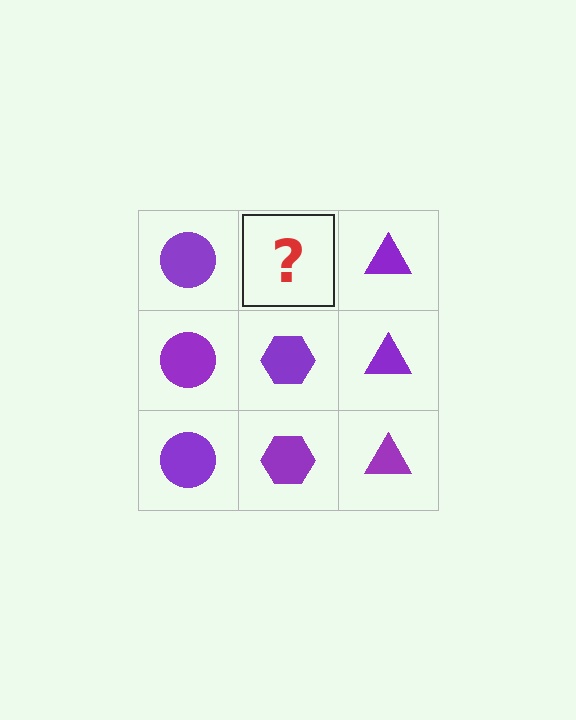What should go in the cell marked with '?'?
The missing cell should contain a purple hexagon.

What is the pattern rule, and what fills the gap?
The rule is that each column has a consistent shape. The gap should be filled with a purple hexagon.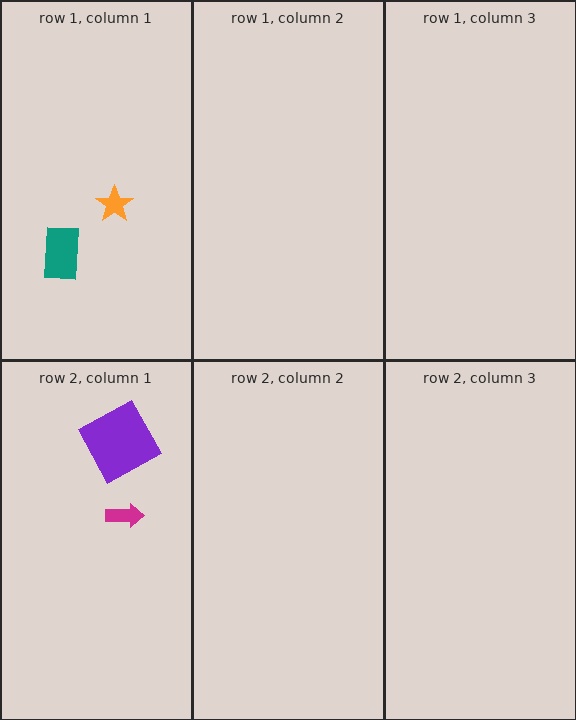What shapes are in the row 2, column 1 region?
The purple square, the magenta arrow.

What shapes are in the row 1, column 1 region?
The teal rectangle, the orange star.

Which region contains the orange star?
The row 1, column 1 region.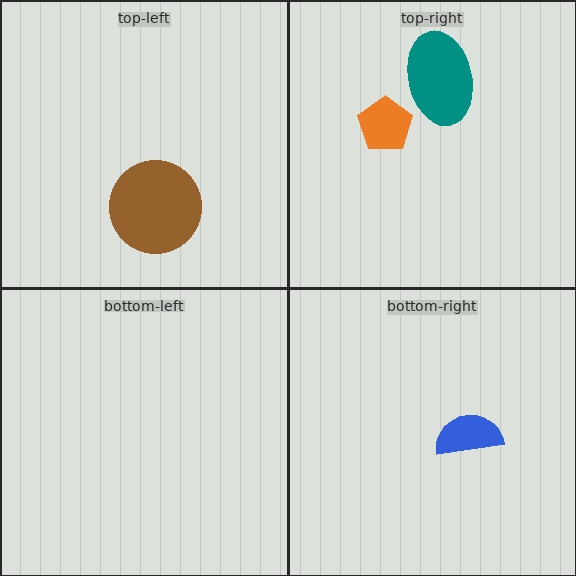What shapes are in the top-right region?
The teal ellipse, the orange pentagon.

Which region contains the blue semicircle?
The bottom-right region.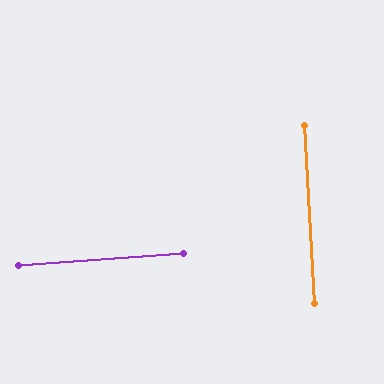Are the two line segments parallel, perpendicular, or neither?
Perpendicular — they meet at approximately 89°.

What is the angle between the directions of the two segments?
Approximately 89 degrees.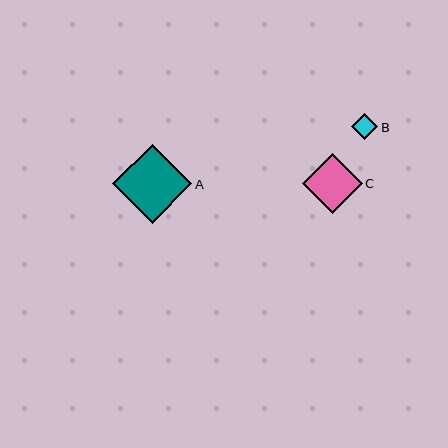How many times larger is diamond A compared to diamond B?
Diamond A is approximately 3.0 times the size of diamond B.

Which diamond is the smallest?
Diamond B is the smallest with a size of approximately 26 pixels.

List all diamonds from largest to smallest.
From largest to smallest: A, C, B.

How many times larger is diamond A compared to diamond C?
Diamond A is approximately 1.3 times the size of diamond C.